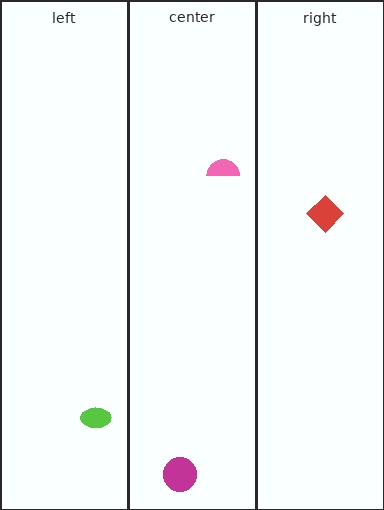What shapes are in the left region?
The lime ellipse.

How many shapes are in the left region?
1.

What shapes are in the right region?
The red diamond.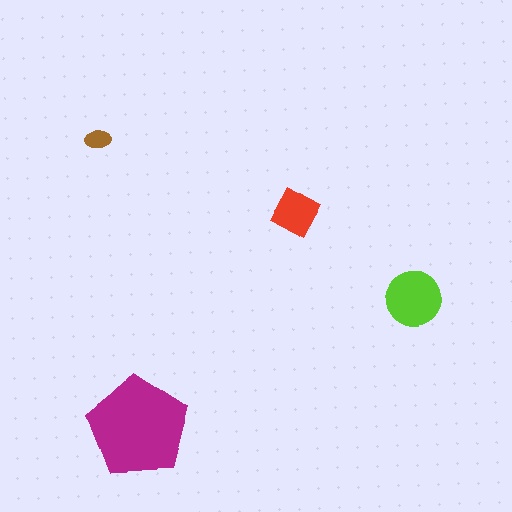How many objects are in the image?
There are 4 objects in the image.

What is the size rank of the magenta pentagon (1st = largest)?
1st.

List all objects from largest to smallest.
The magenta pentagon, the lime circle, the red square, the brown ellipse.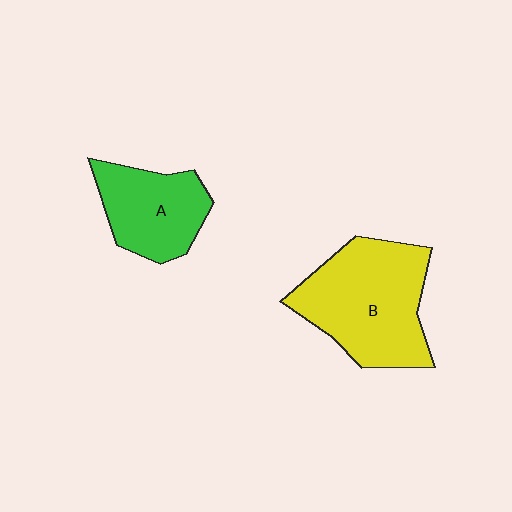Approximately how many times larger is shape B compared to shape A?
Approximately 1.6 times.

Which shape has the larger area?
Shape B (yellow).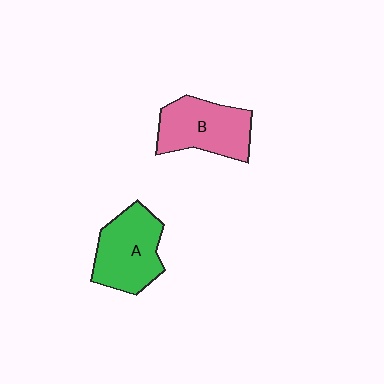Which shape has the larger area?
Shape A (green).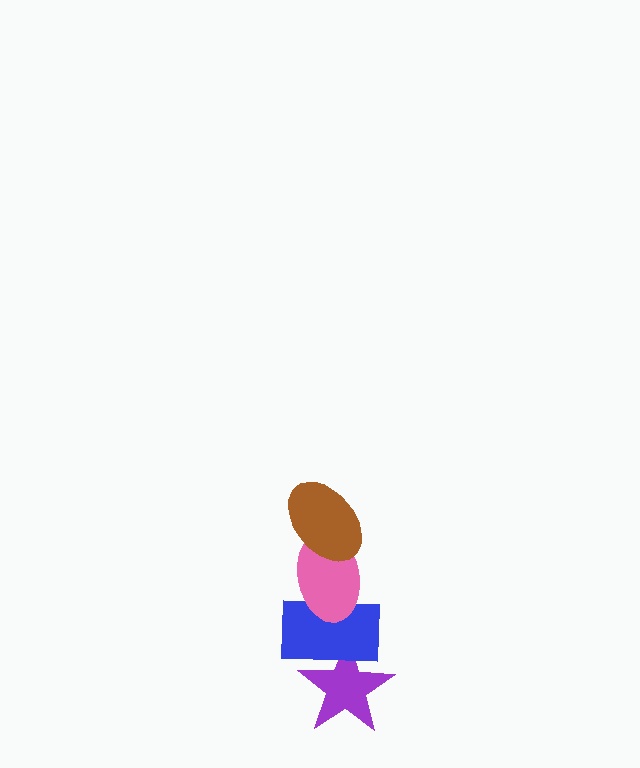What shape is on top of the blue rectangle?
The pink ellipse is on top of the blue rectangle.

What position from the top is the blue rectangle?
The blue rectangle is 3rd from the top.